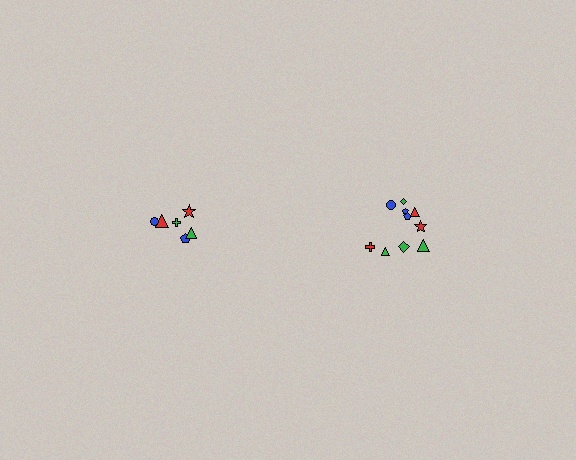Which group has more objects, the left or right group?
The right group.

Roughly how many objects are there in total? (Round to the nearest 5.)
Roughly 15 objects in total.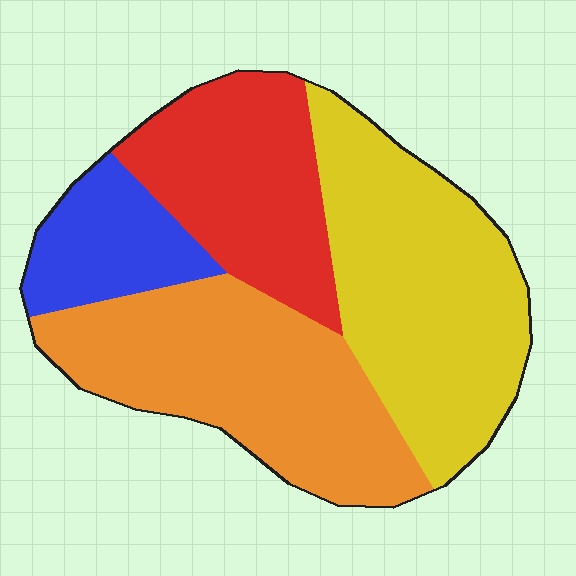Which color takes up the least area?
Blue, at roughly 10%.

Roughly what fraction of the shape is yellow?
Yellow takes up about one third (1/3) of the shape.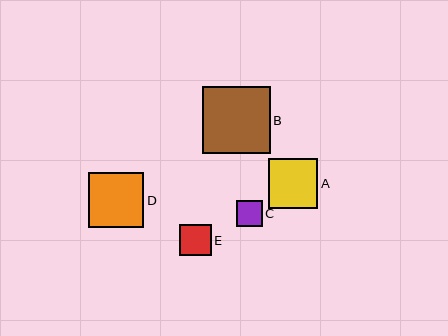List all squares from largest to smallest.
From largest to smallest: B, D, A, E, C.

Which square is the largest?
Square B is the largest with a size of approximately 68 pixels.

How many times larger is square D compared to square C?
Square D is approximately 2.2 times the size of square C.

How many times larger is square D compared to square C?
Square D is approximately 2.2 times the size of square C.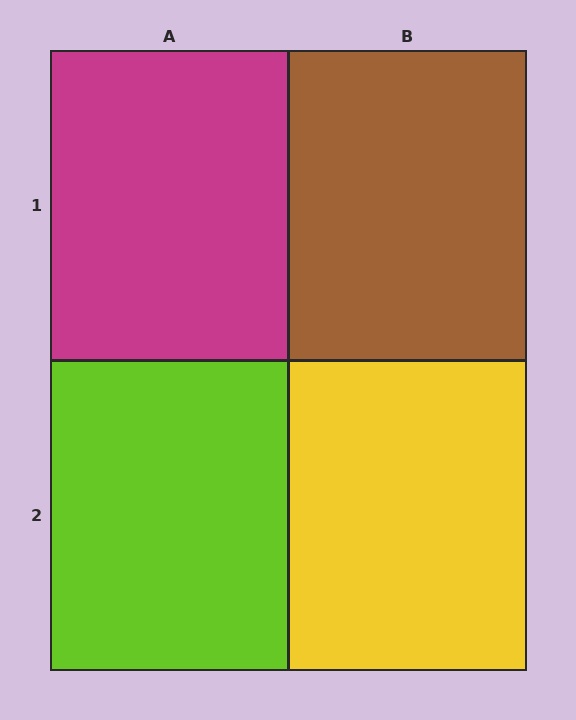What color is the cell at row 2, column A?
Lime.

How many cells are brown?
1 cell is brown.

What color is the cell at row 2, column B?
Yellow.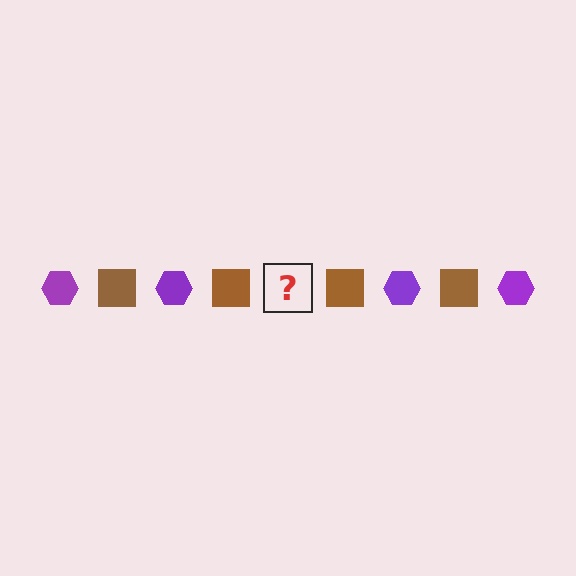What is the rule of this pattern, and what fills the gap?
The rule is that the pattern alternates between purple hexagon and brown square. The gap should be filled with a purple hexagon.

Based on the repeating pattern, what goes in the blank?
The blank should be a purple hexagon.